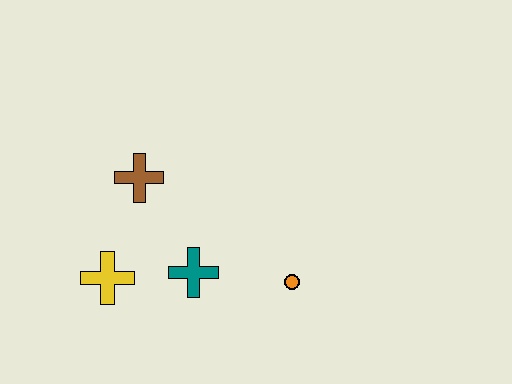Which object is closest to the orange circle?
The teal cross is closest to the orange circle.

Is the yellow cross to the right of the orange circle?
No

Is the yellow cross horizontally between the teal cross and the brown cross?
No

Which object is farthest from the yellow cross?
The orange circle is farthest from the yellow cross.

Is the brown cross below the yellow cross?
No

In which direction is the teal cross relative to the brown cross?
The teal cross is below the brown cross.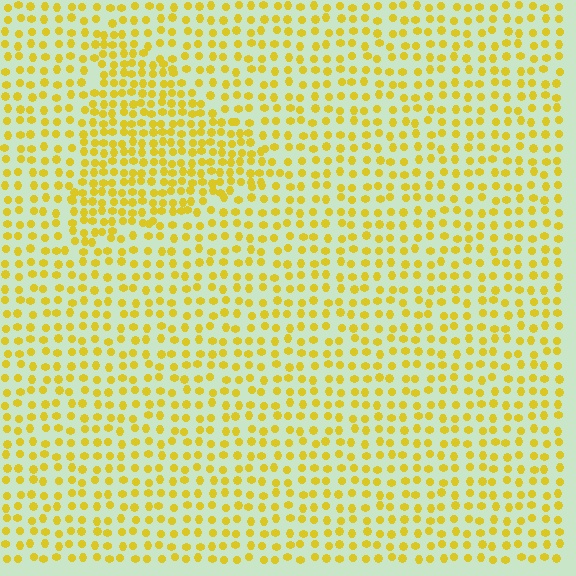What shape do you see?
I see a triangle.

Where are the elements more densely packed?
The elements are more densely packed inside the triangle boundary.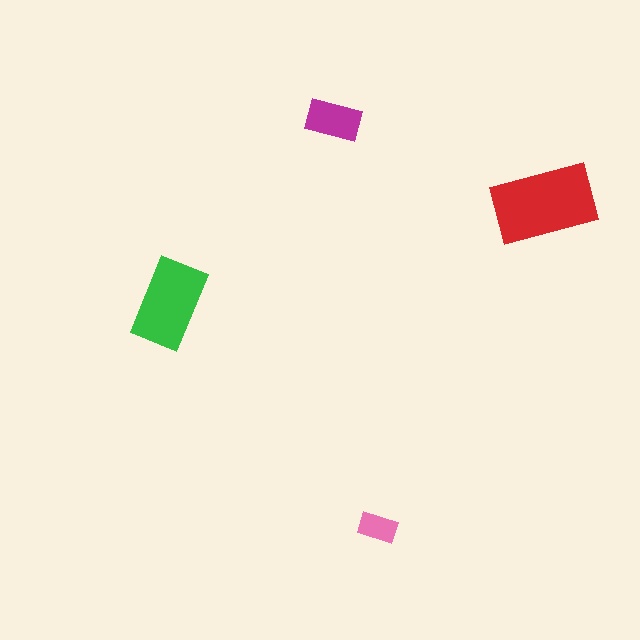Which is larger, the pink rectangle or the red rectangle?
The red one.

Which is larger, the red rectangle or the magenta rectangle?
The red one.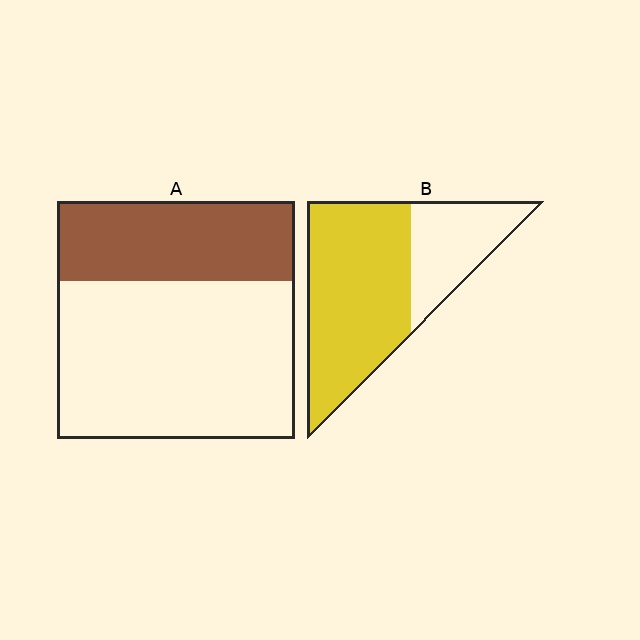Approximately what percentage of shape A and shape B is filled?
A is approximately 35% and B is approximately 70%.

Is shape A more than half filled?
No.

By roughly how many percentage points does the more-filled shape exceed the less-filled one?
By roughly 35 percentage points (B over A).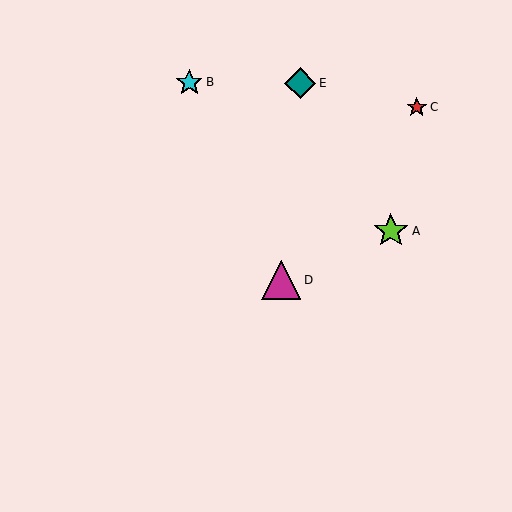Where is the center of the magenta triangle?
The center of the magenta triangle is at (281, 280).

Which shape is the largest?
The magenta triangle (labeled D) is the largest.